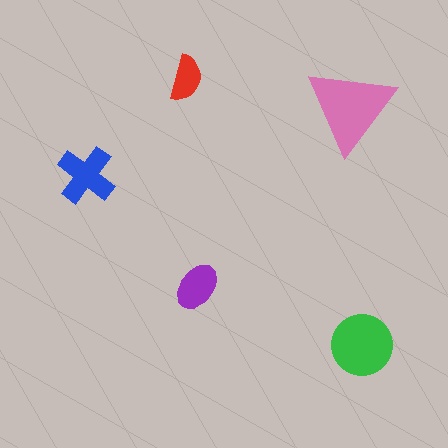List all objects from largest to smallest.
The pink triangle, the green circle, the blue cross, the purple ellipse, the red semicircle.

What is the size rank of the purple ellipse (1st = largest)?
4th.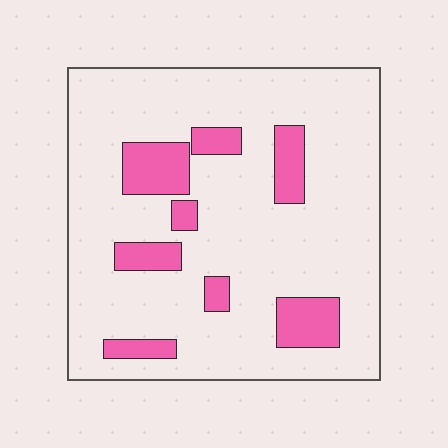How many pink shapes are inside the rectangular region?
8.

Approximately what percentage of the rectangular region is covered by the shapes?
Approximately 15%.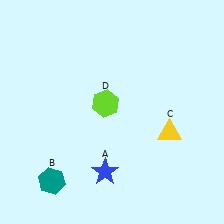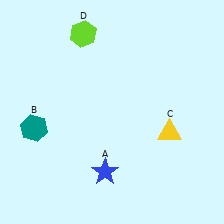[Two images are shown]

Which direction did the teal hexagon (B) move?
The teal hexagon (B) moved up.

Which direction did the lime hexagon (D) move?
The lime hexagon (D) moved up.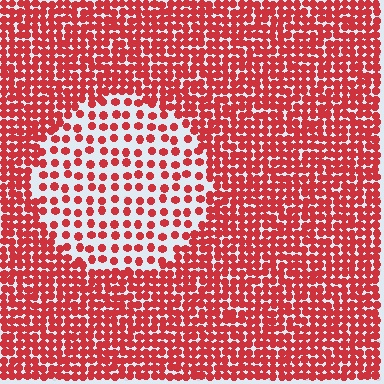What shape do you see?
I see a circle.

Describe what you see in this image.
The image contains small red elements arranged at two different densities. A circle-shaped region is visible where the elements are less densely packed than the surrounding area.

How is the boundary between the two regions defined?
The boundary is defined by a change in element density (approximately 2.3x ratio). All elements are the same color, size, and shape.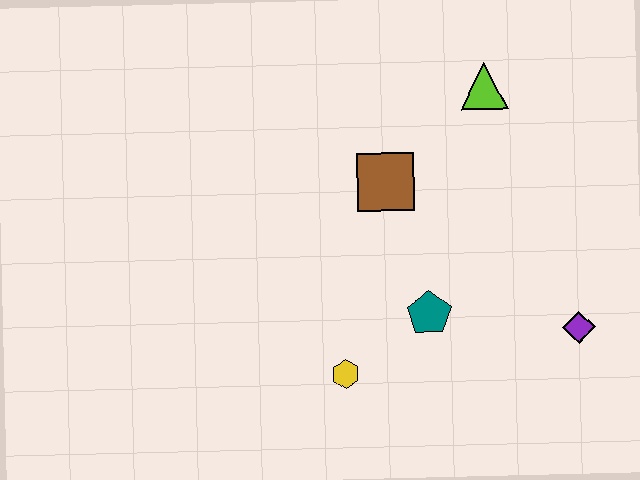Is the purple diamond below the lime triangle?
Yes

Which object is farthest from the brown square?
The purple diamond is farthest from the brown square.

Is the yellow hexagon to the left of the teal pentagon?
Yes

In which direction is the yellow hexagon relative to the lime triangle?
The yellow hexagon is below the lime triangle.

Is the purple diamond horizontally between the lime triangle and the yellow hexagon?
No